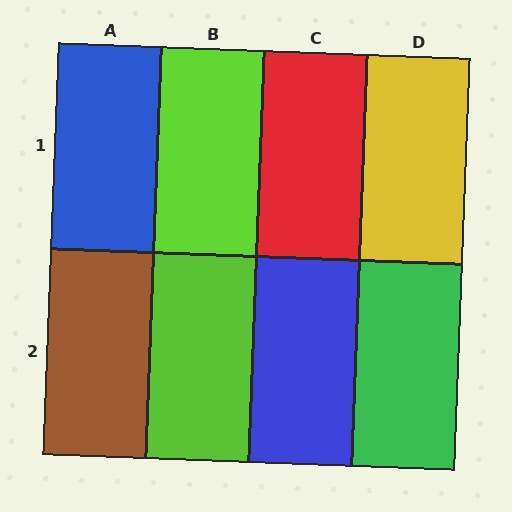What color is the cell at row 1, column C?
Red.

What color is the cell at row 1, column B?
Lime.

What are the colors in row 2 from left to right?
Brown, lime, blue, green.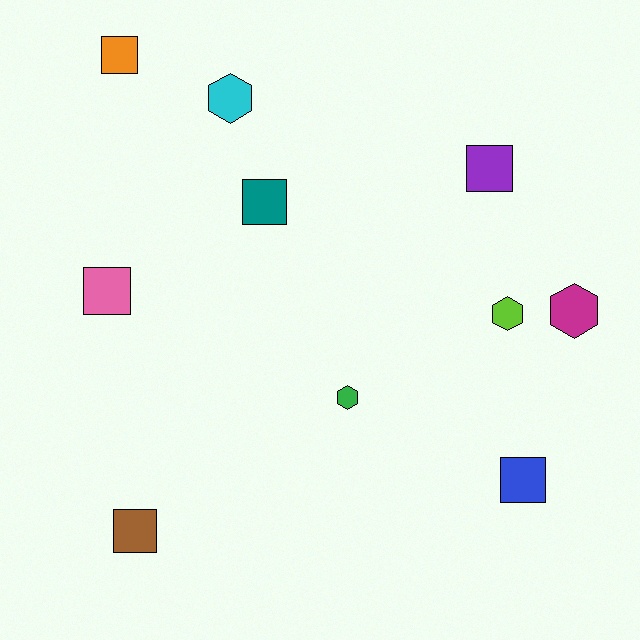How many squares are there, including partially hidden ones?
There are 6 squares.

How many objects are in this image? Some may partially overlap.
There are 10 objects.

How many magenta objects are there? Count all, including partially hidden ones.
There is 1 magenta object.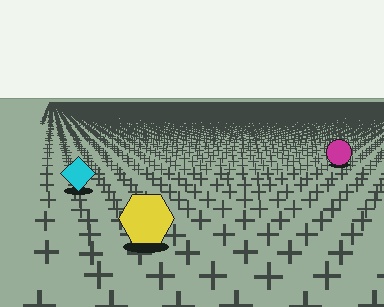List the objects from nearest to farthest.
From nearest to farthest: the yellow hexagon, the cyan diamond, the magenta circle.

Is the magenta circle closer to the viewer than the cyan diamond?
No. The cyan diamond is closer — you can tell from the texture gradient: the ground texture is coarser near it.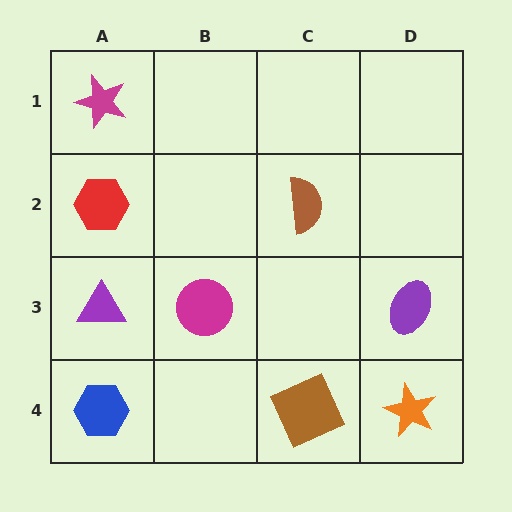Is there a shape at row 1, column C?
No, that cell is empty.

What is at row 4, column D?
An orange star.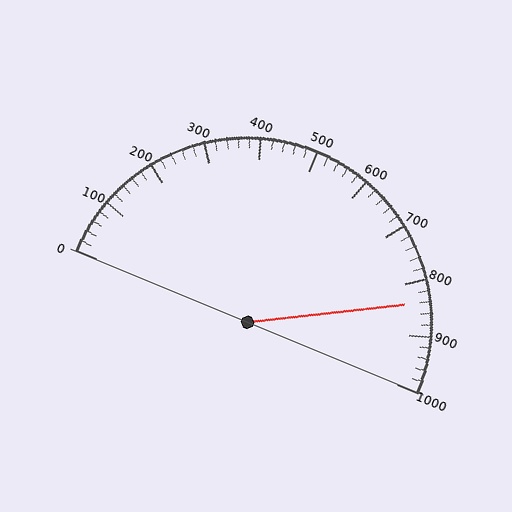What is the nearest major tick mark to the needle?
The nearest major tick mark is 800.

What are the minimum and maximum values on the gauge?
The gauge ranges from 0 to 1000.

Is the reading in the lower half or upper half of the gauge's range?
The reading is in the upper half of the range (0 to 1000).